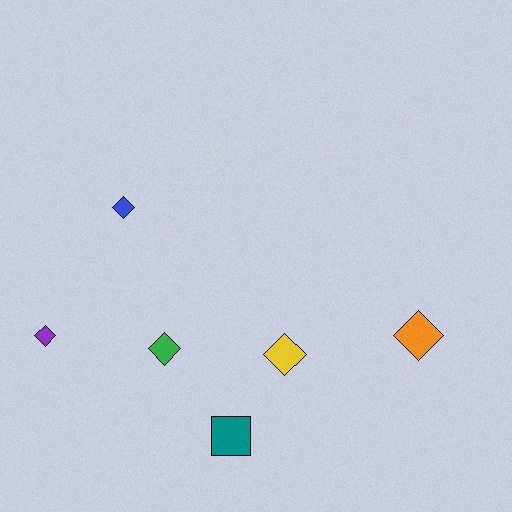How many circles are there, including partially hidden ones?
There are no circles.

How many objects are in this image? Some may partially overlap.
There are 6 objects.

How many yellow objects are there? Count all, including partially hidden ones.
There is 1 yellow object.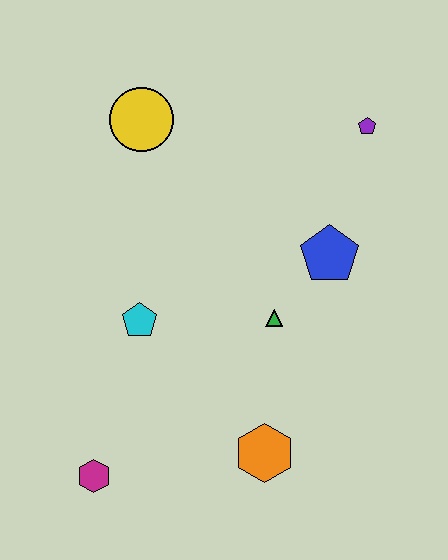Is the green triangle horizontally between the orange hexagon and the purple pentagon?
Yes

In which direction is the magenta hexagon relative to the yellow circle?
The magenta hexagon is below the yellow circle.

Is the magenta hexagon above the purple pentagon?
No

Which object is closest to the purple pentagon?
The blue pentagon is closest to the purple pentagon.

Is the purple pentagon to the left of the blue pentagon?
No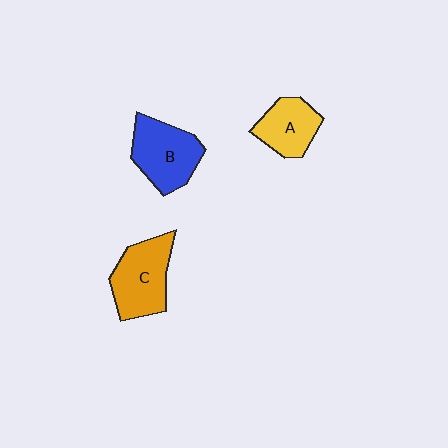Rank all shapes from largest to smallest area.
From largest to smallest: C (orange), B (blue), A (yellow).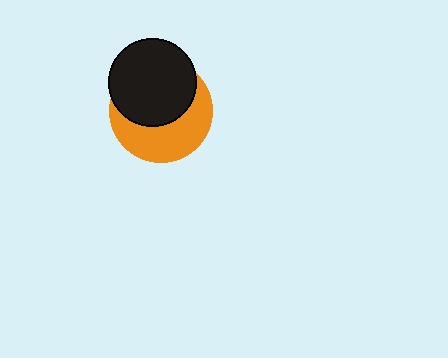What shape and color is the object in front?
The object in front is a black circle.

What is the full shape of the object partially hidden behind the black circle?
The partially hidden object is an orange circle.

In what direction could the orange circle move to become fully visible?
The orange circle could move down. That would shift it out from behind the black circle entirely.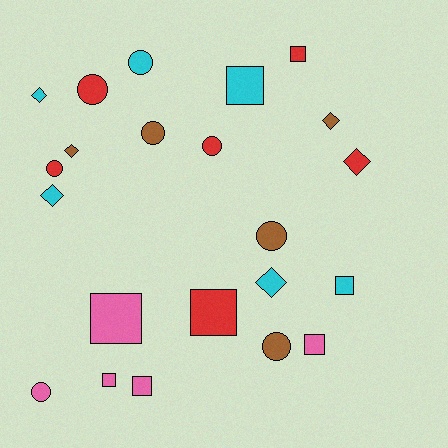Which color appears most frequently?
Cyan, with 6 objects.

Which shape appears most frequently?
Square, with 8 objects.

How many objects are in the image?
There are 22 objects.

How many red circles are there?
There are 3 red circles.